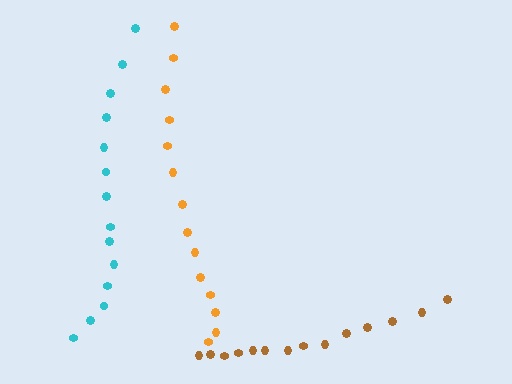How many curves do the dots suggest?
There are 3 distinct paths.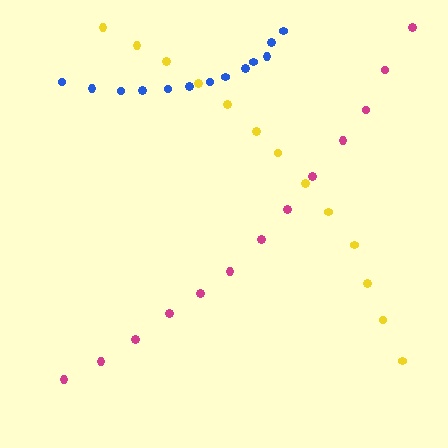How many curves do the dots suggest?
There are 3 distinct paths.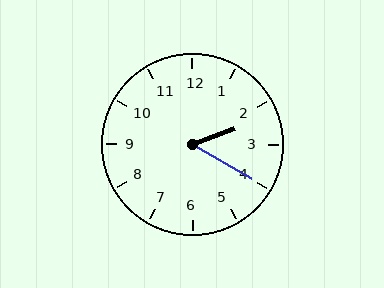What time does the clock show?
2:20.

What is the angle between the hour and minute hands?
Approximately 50 degrees.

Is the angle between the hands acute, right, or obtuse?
It is acute.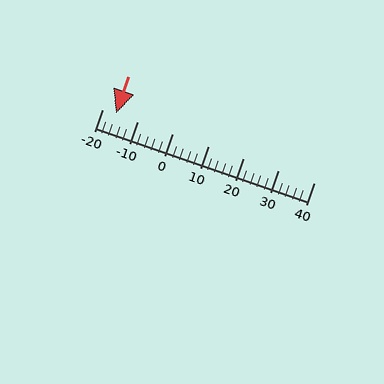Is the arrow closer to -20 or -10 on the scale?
The arrow is closer to -20.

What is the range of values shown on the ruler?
The ruler shows values from -20 to 40.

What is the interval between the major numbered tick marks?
The major tick marks are spaced 10 units apart.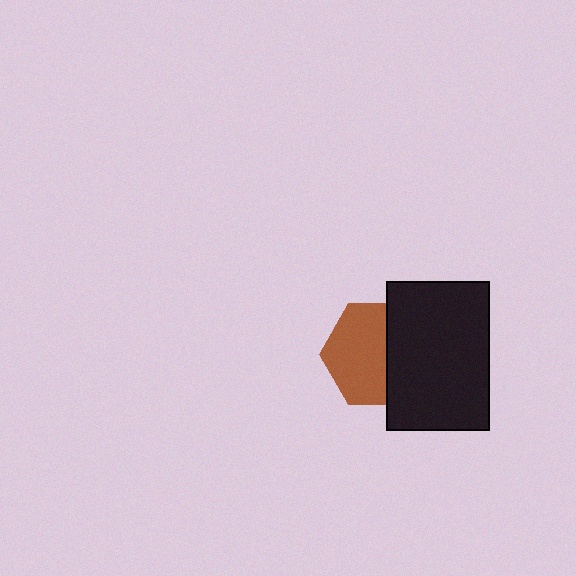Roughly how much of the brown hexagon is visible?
About half of it is visible (roughly 59%).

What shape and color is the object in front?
The object in front is a black rectangle.